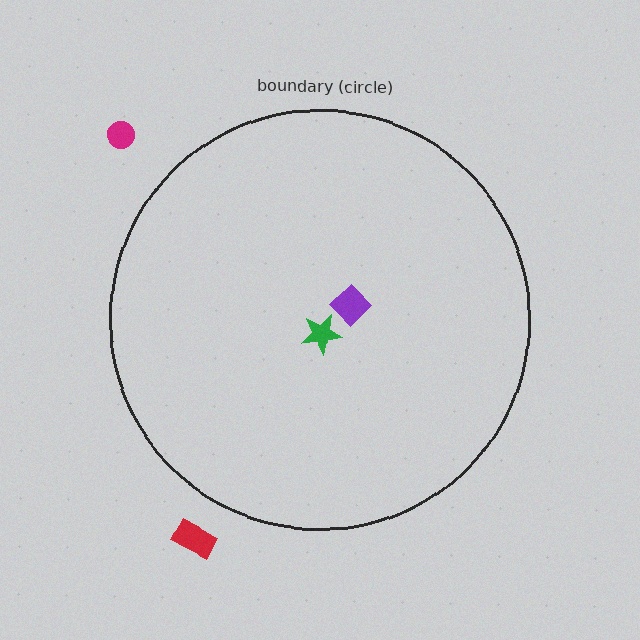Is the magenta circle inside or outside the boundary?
Outside.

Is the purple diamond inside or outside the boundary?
Inside.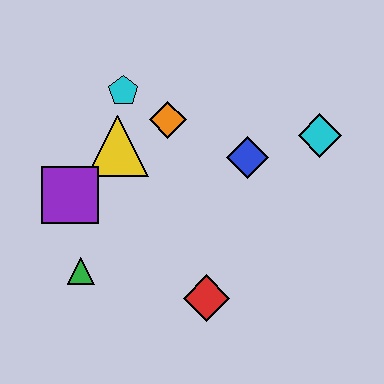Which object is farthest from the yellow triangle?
The cyan diamond is farthest from the yellow triangle.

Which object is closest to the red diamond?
The green triangle is closest to the red diamond.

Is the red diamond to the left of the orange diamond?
No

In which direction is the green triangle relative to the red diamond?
The green triangle is to the left of the red diamond.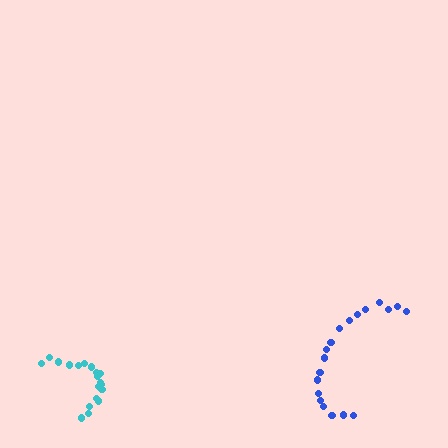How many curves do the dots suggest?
There are 2 distinct paths.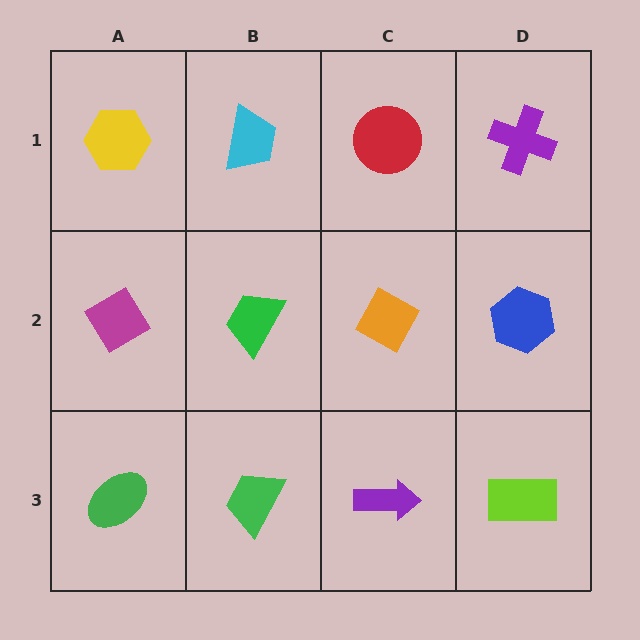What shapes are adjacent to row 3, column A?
A magenta diamond (row 2, column A), a green trapezoid (row 3, column B).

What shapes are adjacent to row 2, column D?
A purple cross (row 1, column D), a lime rectangle (row 3, column D), an orange diamond (row 2, column C).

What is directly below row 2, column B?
A green trapezoid.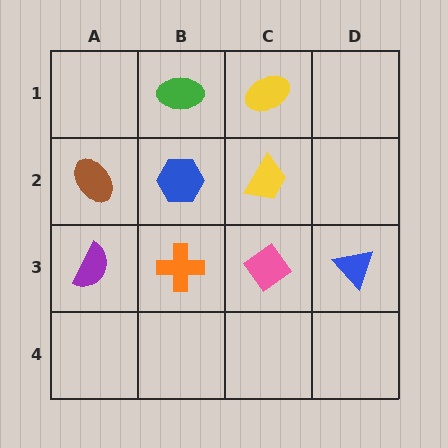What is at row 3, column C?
A pink diamond.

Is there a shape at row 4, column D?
No, that cell is empty.